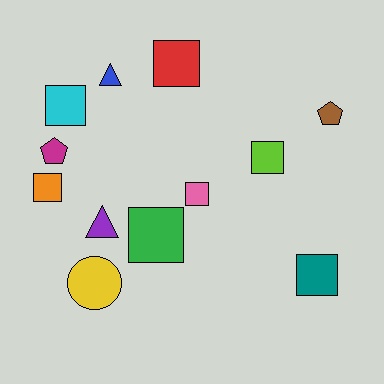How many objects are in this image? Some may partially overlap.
There are 12 objects.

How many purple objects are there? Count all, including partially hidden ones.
There is 1 purple object.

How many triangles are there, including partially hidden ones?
There are 2 triangles.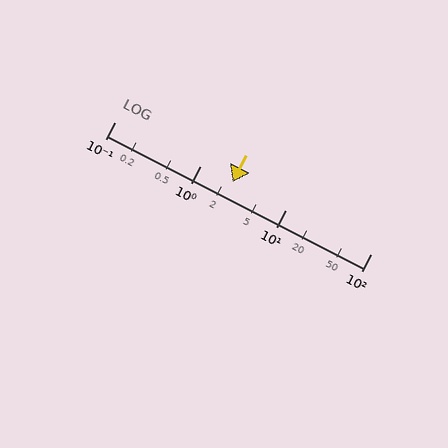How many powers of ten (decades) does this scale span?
The scale spans 3 decades, from 0.1 to 100.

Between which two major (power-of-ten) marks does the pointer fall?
The pointer is between 1 and 10.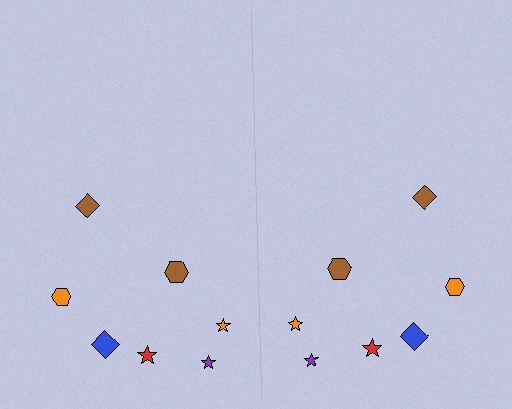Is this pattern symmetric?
Yes, this pattern has bilateral (reflection) symmetry.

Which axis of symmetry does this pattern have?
The pattern has a vertical axis of symmetry running through the center of the image.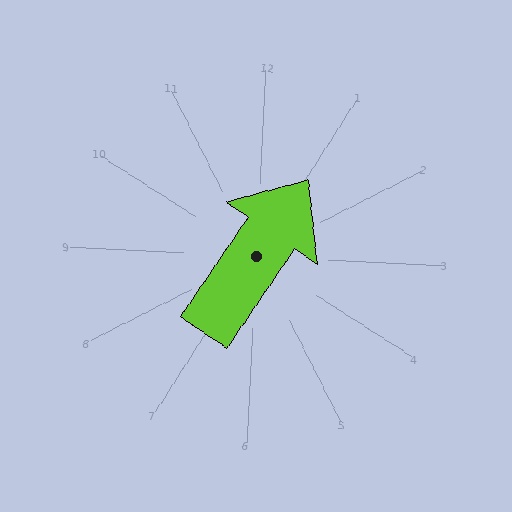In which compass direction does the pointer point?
Northeast.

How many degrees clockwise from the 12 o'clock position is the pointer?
Approximately 32 degrees.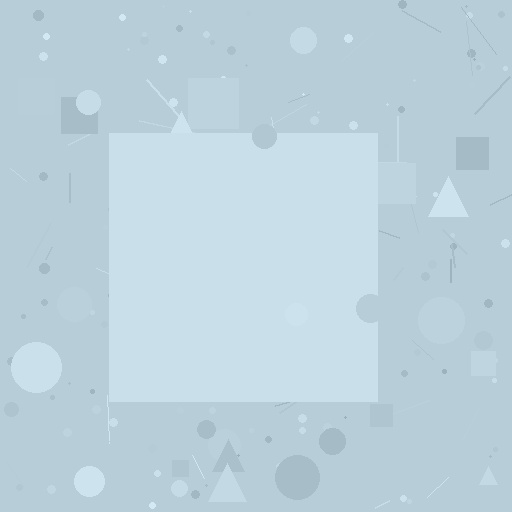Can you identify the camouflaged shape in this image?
The camouflaged shape is a square.